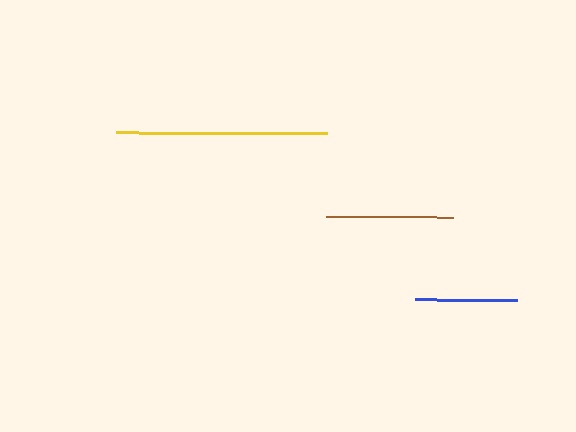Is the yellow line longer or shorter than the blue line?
The yellow line is longer than the blue line.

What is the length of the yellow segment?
The yellow segment is approximately 211 pixels long.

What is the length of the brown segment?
The brown segment is approximately 127 pixels long.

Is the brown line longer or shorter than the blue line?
The brown line is longer than the blue line.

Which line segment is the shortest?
The blue line is the shortest at approximately 101 pixels.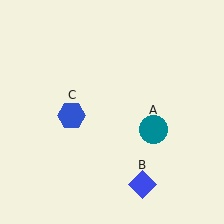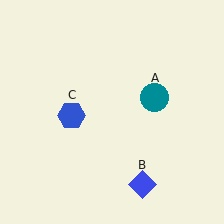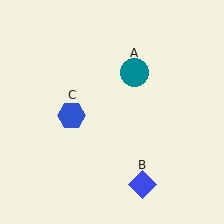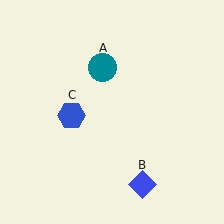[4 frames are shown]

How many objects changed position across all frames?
1 object changed position: teal circle (object A).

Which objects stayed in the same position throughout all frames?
Blue diamond (object B) and blue hexagon (object C) remained stationary.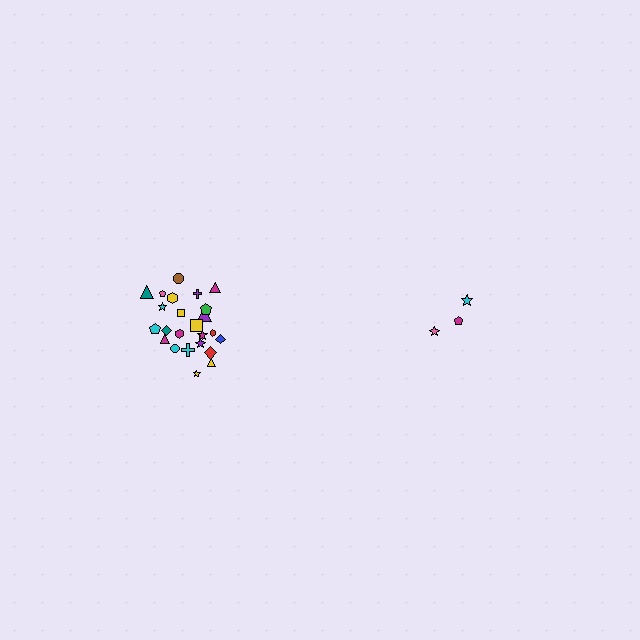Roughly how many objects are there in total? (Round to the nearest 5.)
Roughly 30 objects in total.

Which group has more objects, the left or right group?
The left group.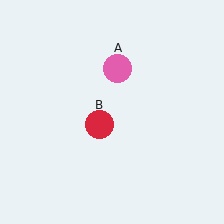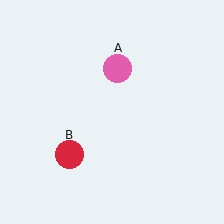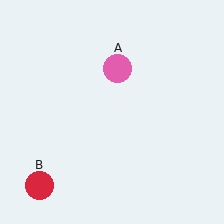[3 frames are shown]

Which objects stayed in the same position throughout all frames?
Pink circle (object A) remained stationary.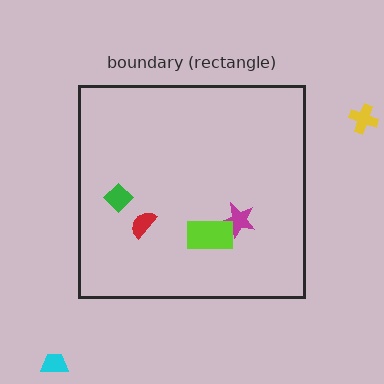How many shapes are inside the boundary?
4 inside, 2 outside.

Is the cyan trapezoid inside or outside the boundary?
Outside.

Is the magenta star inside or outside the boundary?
Inside.